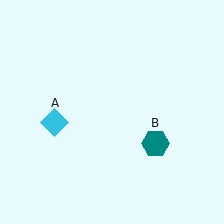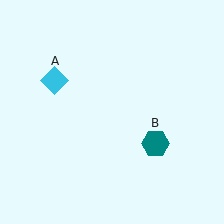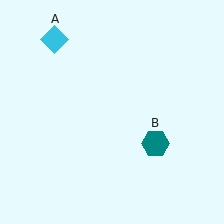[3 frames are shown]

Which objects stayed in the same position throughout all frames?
Teal hexagon (object B) remained stationary.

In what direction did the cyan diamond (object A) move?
The cyan diamond (object A) moved up.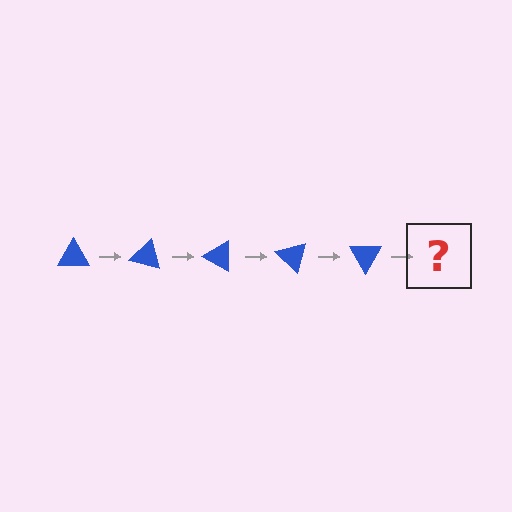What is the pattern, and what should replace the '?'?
The pattern is that the triangle rotates 15 degrees each step. The '?' should be a blue triangle rotated 75 degrees.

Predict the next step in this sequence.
The next step is a blue triangle rotated 75 degrees.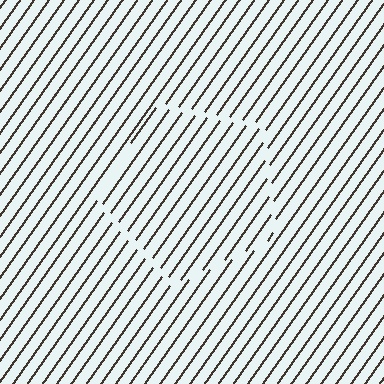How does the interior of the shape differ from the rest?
The interior of the shape contains the same grating, shifted by half a period — the contour is defined by the phase discontinuity where line-ends from the inner and outer gratings abut.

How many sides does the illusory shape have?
5 sides — the line-ends trace a pentagon.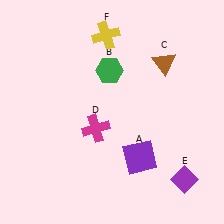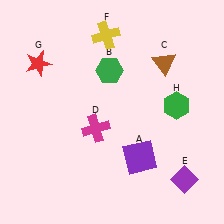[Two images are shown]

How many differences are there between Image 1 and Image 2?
There are 2 differences between the two images.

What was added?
A red star (G), a green hexagon (H) were added in Image 2.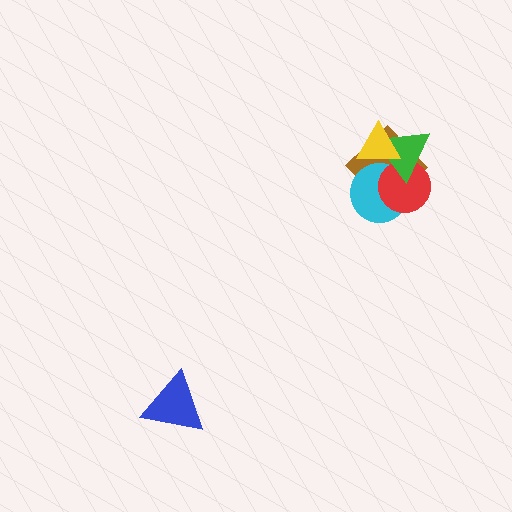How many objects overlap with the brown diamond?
4 objects overlap with the brown diamond.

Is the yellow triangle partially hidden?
No, no other shape covers it.